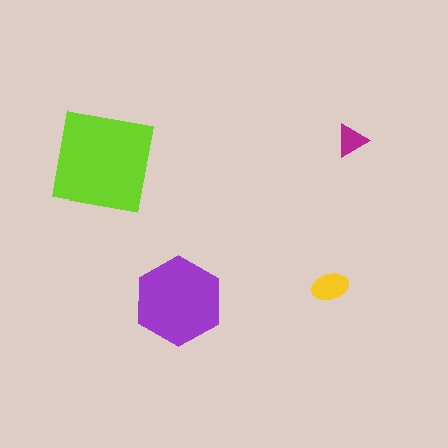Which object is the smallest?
The magenta triangle.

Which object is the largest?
The lime square.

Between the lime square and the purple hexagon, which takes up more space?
The lime square.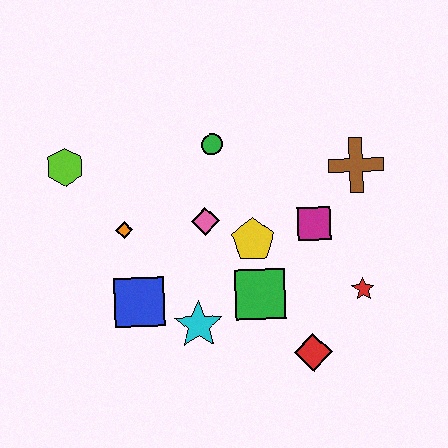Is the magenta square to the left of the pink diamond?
No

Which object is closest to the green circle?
The pink diamond is closest to the green circle.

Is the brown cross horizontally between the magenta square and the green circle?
No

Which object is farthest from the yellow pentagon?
The lime hexagon is farthest from the yellow pentagon.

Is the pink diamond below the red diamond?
No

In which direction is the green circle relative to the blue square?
The green circle is above the blue square.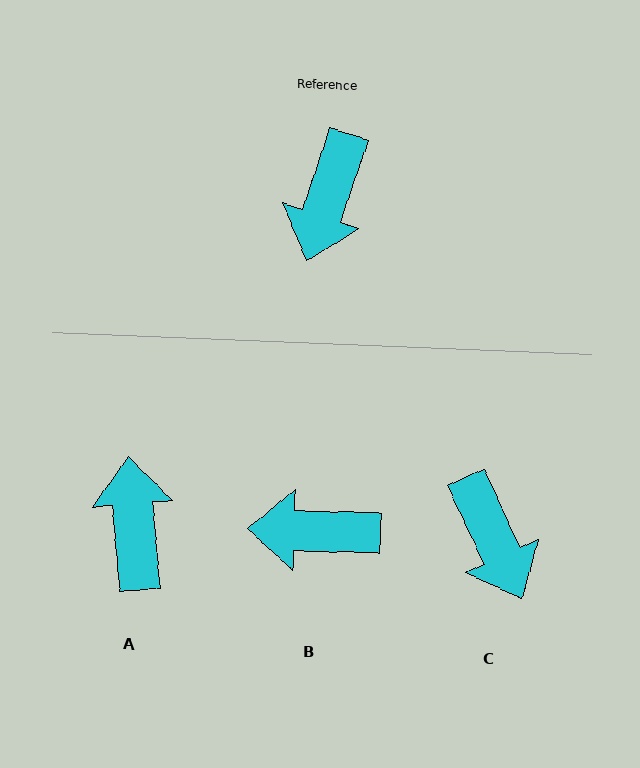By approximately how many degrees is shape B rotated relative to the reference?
Approximately 73 degrees clockwise.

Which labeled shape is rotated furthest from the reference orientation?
A, about 156 degrees away.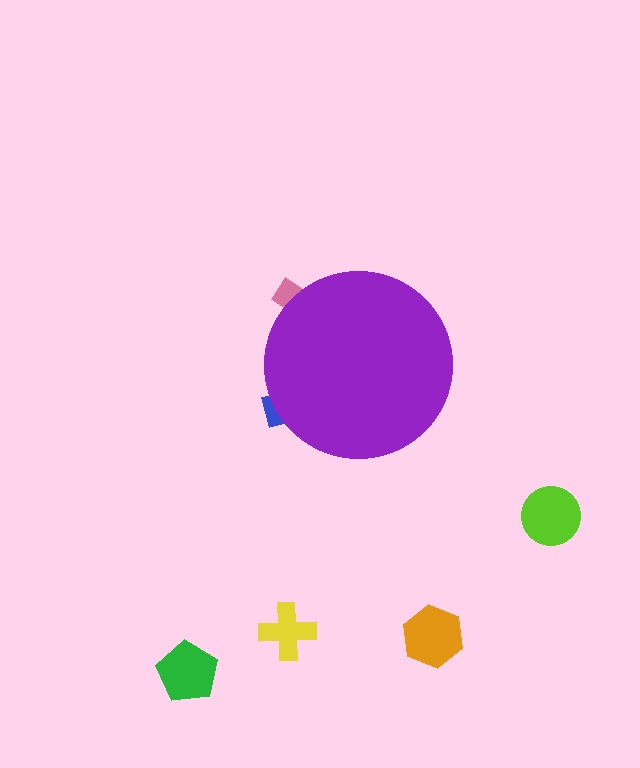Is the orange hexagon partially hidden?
No, the orange hexagon is fully visible.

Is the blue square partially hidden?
Yes, the blue square is partially hidden behind the purple circle.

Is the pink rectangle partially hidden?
Yes, the pink rectangle is partially hidden behind the purple circle.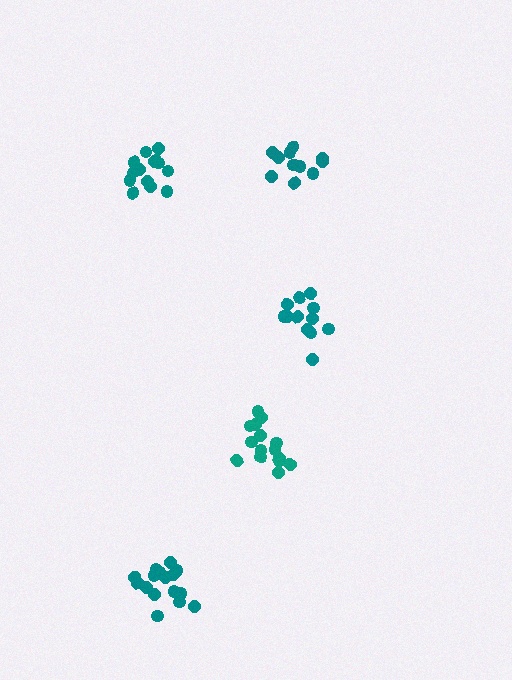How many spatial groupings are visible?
There are 5 spatial groupings.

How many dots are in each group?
Group 1: 15 dots, Group 2: 11 dots, Group 3: 14 dots, Group 4: 16 dots, Group 5: 12 dots (68 total).